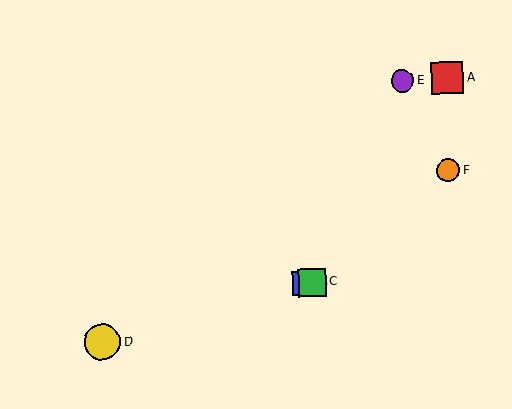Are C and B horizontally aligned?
Yes, both are at y≈283.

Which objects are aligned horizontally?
Objects B, C are aligned horizontally.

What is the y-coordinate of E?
Object E is at y≈80.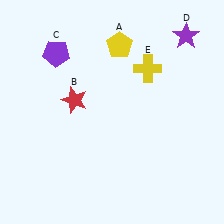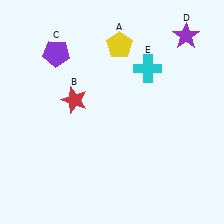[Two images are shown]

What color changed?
The cross (E) changed from yellow in Image 1 to cyan in Image 2.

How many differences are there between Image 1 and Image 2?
There is 1 difference between the two images.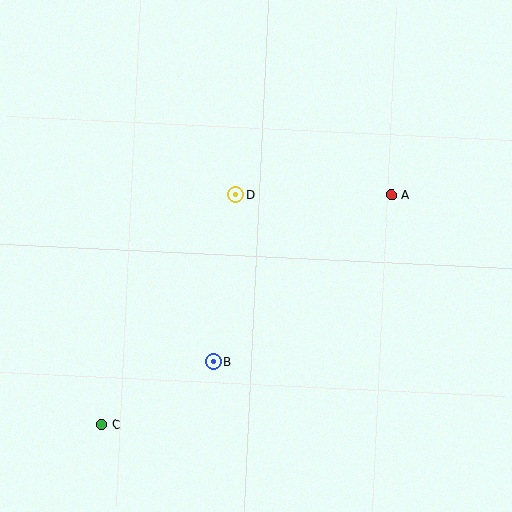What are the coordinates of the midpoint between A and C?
The midpoint between A and C is at (246, 309).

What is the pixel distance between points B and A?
The distance between B and A is 244 pixels.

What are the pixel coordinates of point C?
Point C is at (102, 424).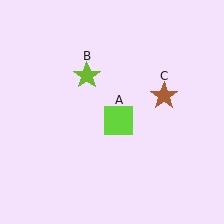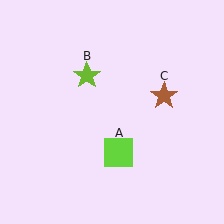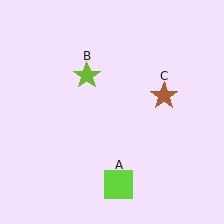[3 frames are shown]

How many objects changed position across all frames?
1 object changed position: lime square (object A).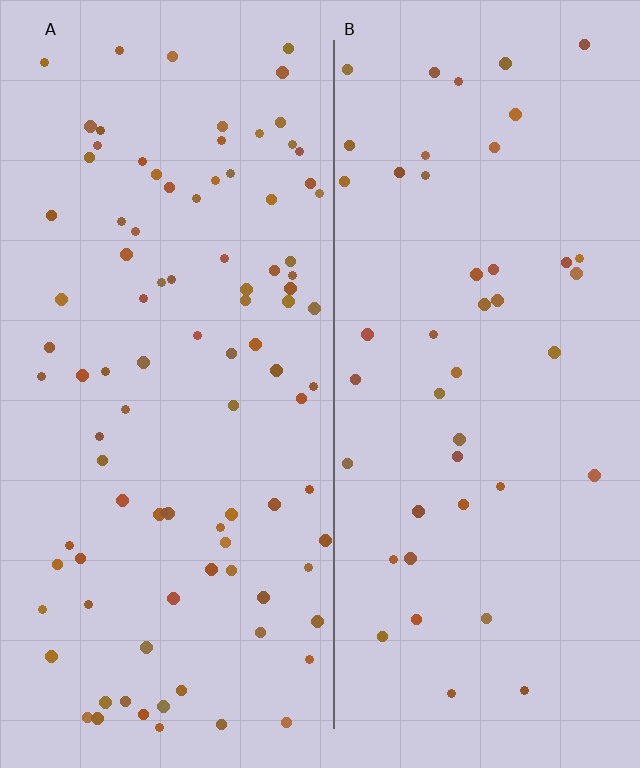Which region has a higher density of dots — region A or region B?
A (the left).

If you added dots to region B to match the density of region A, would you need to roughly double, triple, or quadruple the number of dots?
Approximately double.